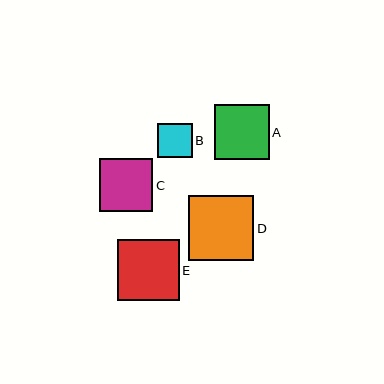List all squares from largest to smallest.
From largest to smallest: D, E, A, C, B.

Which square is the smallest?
Square B is the smallest with a size of approximately 35 pixels.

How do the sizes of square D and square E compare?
Square D and square E are approximately the same size.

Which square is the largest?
Square D is the largest with a size of approximately 65 pixels.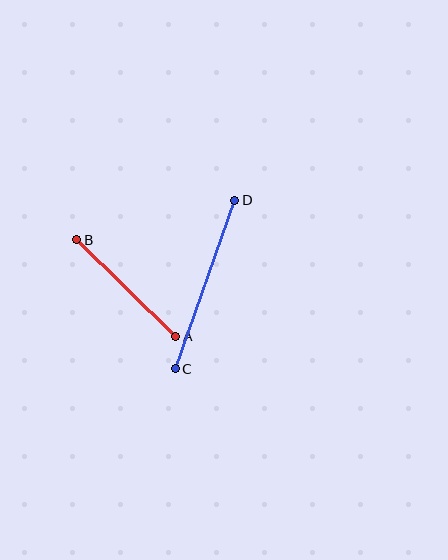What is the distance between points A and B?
The distance is approximately 138 pixels.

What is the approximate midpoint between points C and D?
The midpoint is at approximately (205, 285) pixels.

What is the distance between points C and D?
The distance is approximately 179 pixels.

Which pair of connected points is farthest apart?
Points C and D are farthest apart.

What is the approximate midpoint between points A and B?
The midpoint is at approximately (126, 288) pixels.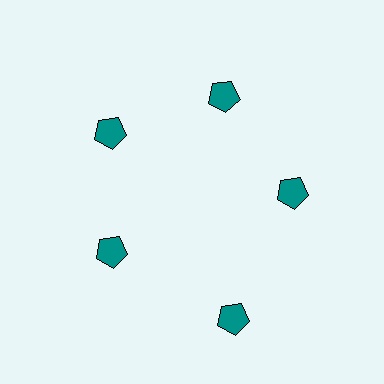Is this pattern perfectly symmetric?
No. The 5 teal pentagons are arranged in a ring, but one element near the 5 o'clock position is pushed outward from the center, breaking the 5-fold rotational symmetry.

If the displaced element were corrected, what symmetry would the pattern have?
It would have 5-fold rotational symmetry — the pattern would map onto itself every 72 degrees.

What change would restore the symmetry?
The symmetry would be restored by moving it inward, back onto the ring so that all 5 pentagons sit at equal angles and equal distance from the center.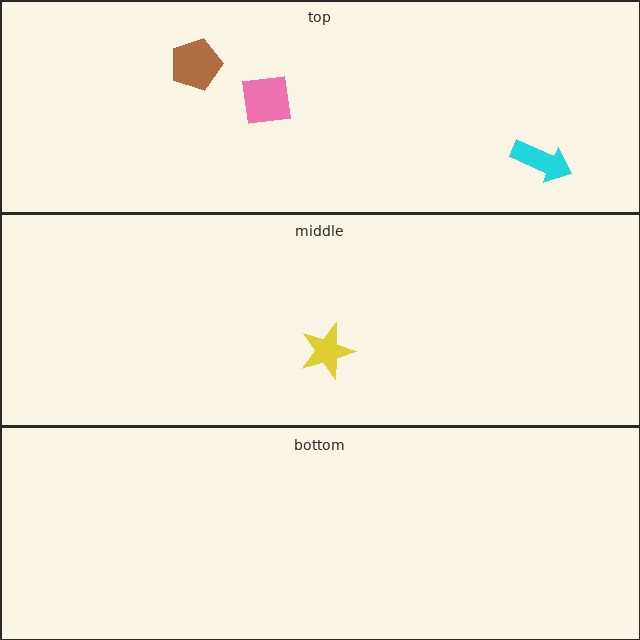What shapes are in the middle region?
The yellow star.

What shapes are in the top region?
The brown pentagon, the cyan arrow, the pink square.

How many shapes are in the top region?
3.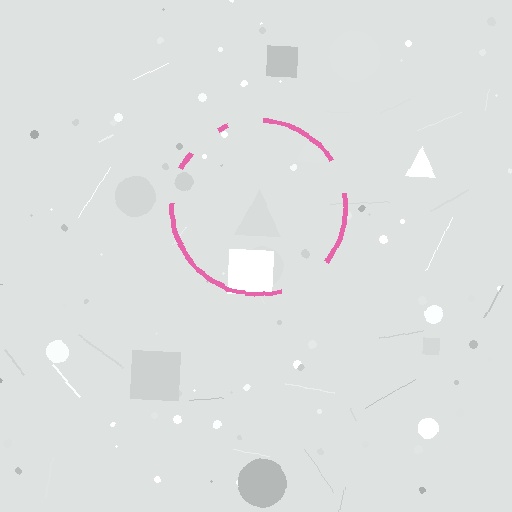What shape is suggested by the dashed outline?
The dashed outline suggests a circle.